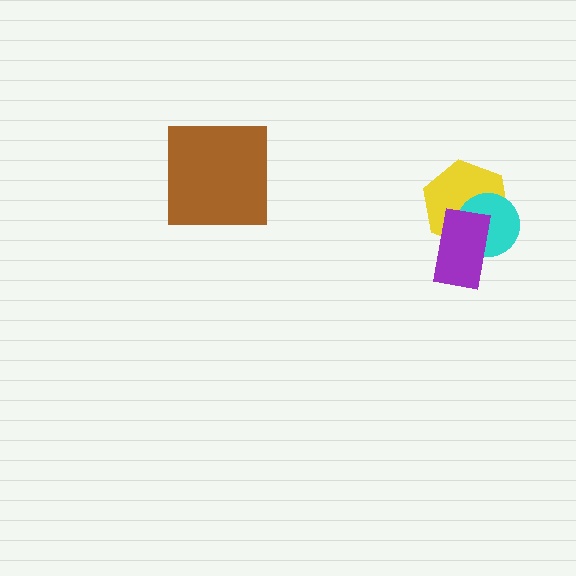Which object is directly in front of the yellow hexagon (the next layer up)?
The cyan circle is directly in front of the yellow hexagon.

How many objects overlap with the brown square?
0 objects overlap with the brown square.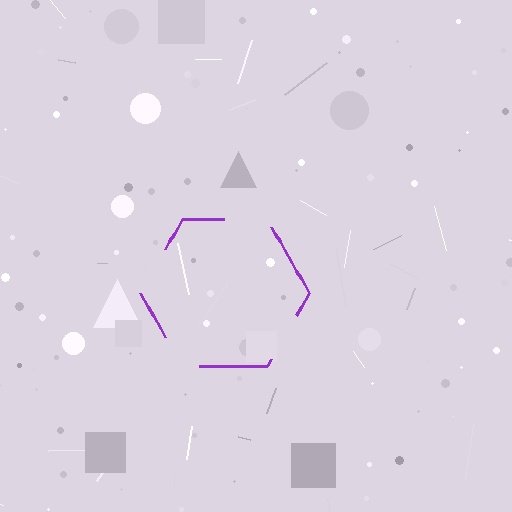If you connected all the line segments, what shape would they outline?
They would outline a hexagon.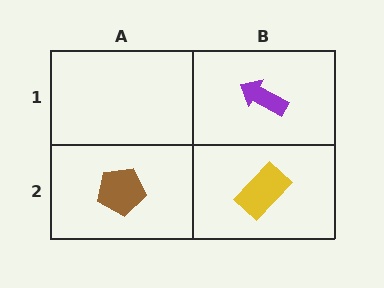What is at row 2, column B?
A yellow rectangle.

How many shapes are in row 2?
2 shapes.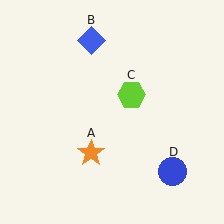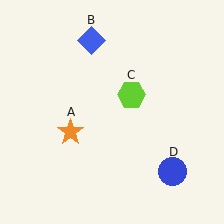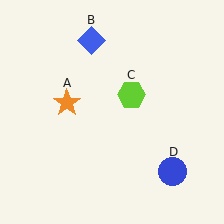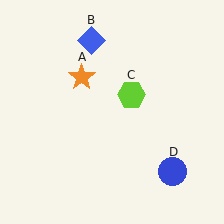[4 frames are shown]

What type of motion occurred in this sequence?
The orange star (object A) rotated clockwise around the center of the scene.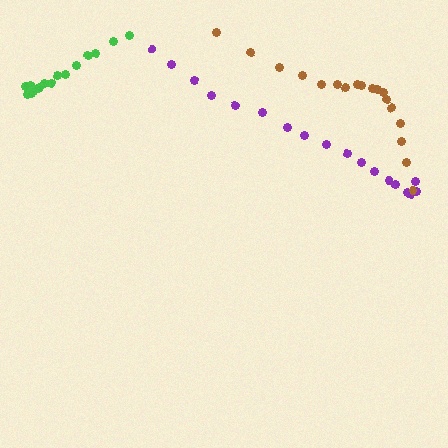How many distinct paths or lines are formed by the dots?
There are 3 distinct paths.